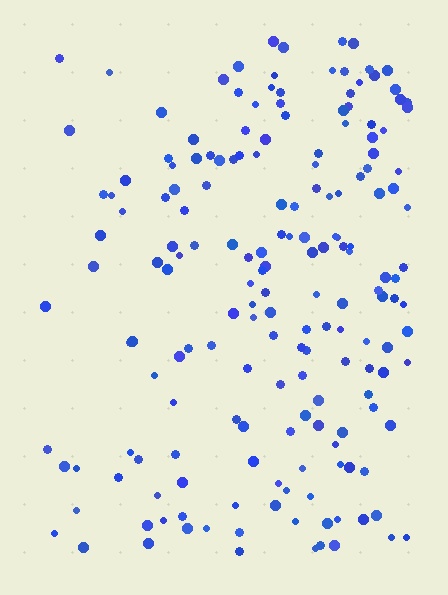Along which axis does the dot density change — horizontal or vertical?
Horizontal.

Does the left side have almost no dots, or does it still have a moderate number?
Still a moderate number, just noticeably fewer than the right.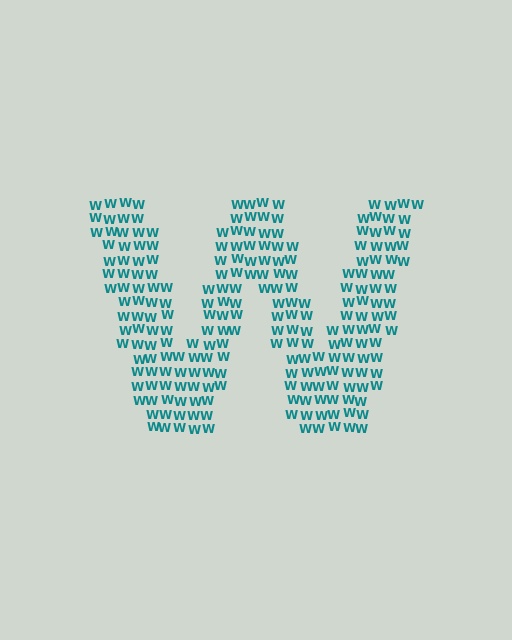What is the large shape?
The large shape is the letter W.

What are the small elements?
The small elements are letter W's.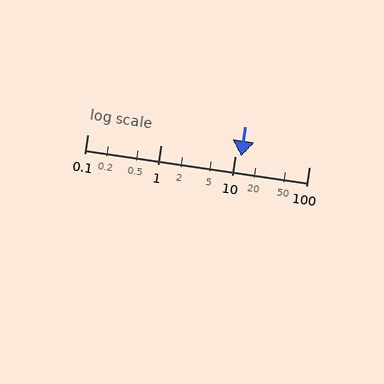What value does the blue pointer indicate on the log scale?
The pointer indicates approximately 12.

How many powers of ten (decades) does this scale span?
The scale spans 3 decades, from 0.1 to 100.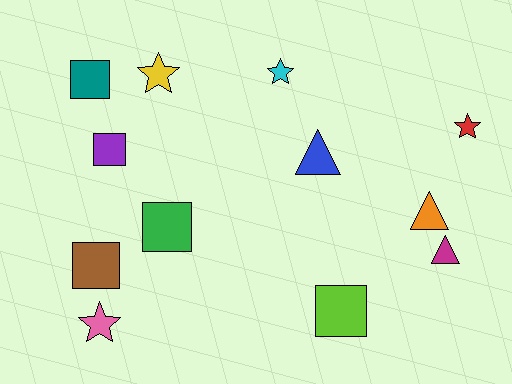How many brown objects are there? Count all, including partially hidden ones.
There is 1 brown object.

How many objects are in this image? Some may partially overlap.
There are 12 objects.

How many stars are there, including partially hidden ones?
There are 4 stars.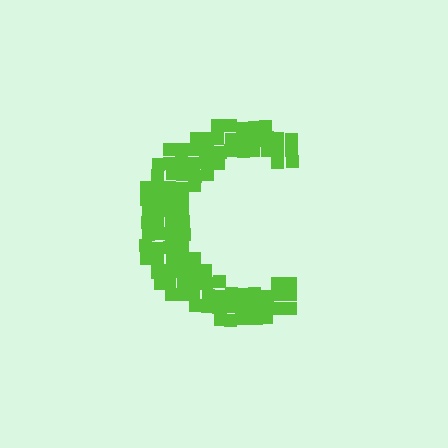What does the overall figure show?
The overall figure shows the letter C.